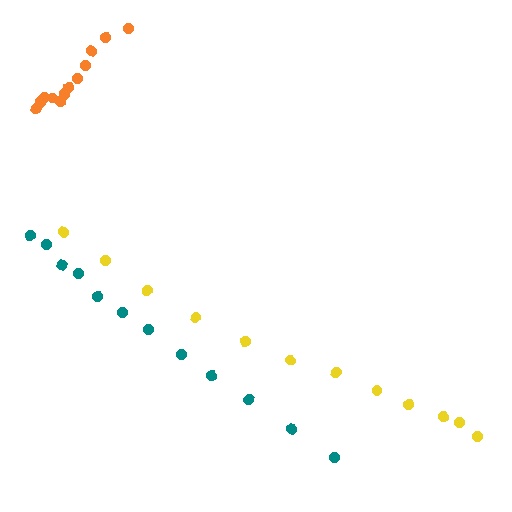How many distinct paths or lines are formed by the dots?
There are 3 distinct paths.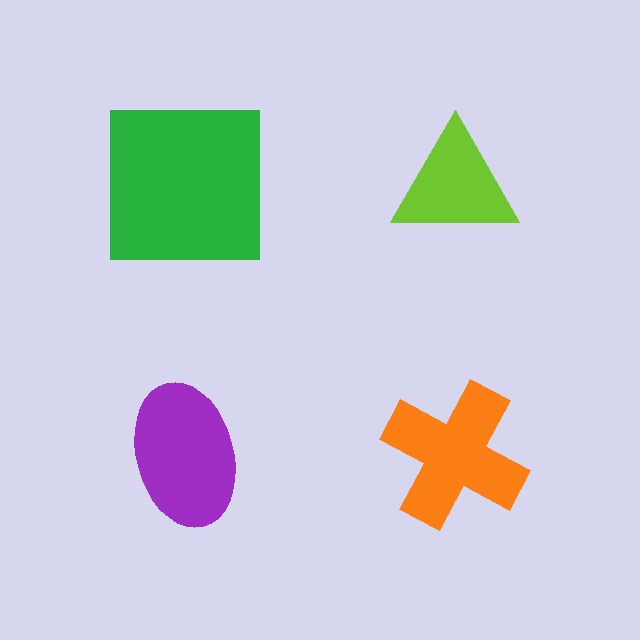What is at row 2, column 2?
An orange cross.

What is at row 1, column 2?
A lime triangle.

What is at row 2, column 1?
A purple ellipse.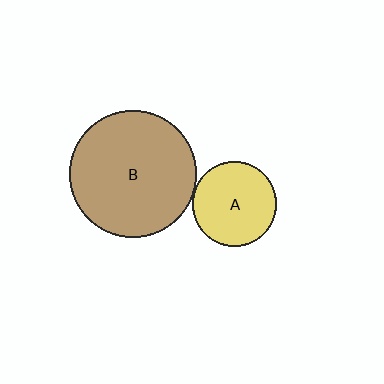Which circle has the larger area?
Circle B (brown).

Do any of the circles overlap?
No, none of the circles overlap.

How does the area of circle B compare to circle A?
Approximately 2.2 times.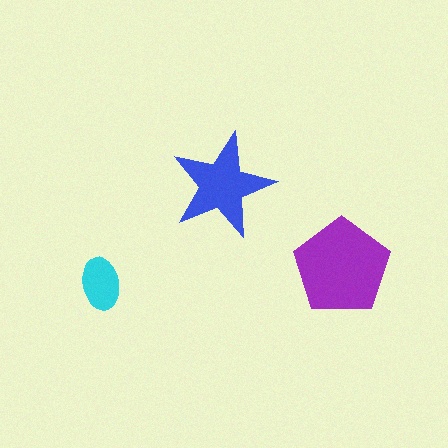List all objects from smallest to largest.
The cyan ellipse, the blue star, the purple pentagon.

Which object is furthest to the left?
The cyan ellipse is leftmost.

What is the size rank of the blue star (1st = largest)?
2nd.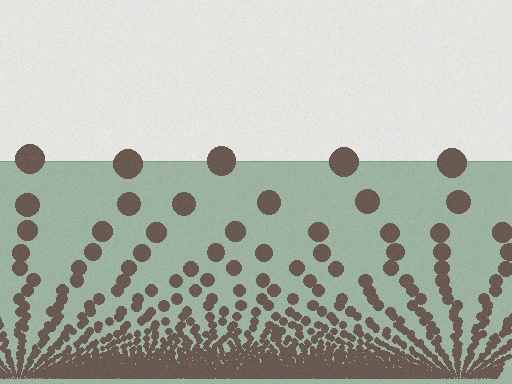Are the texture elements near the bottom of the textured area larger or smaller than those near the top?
Smaller. The gradient is inverted — elements near the bottom are smaller and denser.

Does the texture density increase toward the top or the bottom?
Density increases toward the bottom.